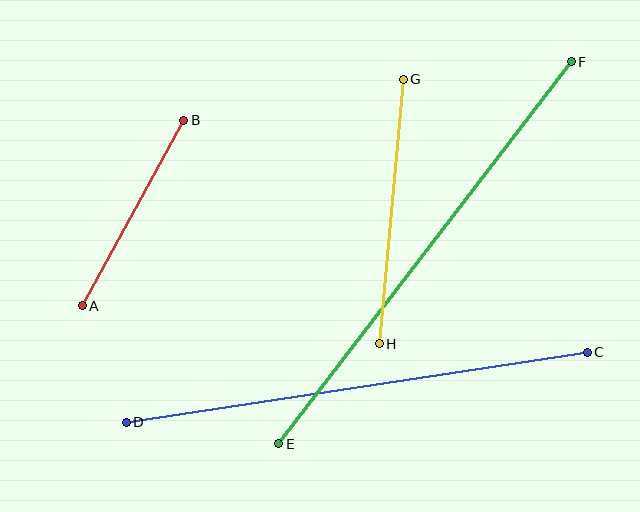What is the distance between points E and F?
The distance is approximately 481 pixels.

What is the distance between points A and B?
The distance is approximately 211 pixels.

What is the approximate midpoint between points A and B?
The midpoint is at approximately (133, 213) pixels.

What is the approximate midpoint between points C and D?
The midpoint is at approximately (357, 387) pixels.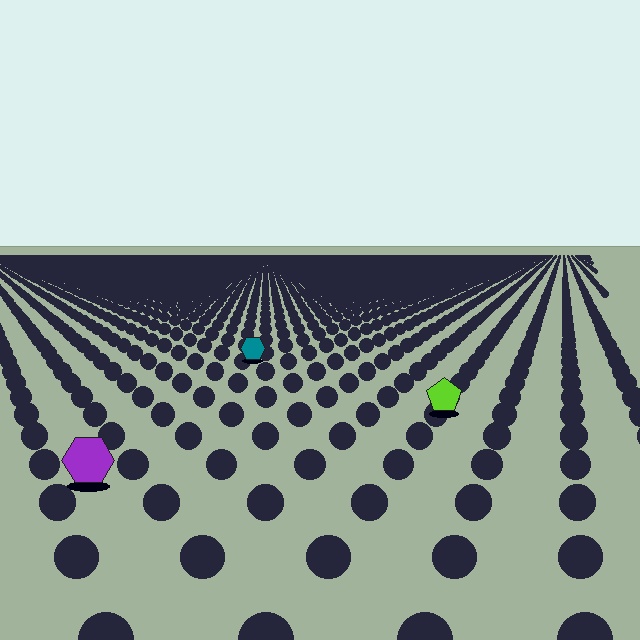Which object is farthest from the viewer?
The teal hexagon is farthest from the viewer. It appears smaller and the ground texture around it is denser.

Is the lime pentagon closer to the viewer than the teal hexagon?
Yes. The lime pentagon is closer — you can tell from the texture gradient: the ground texture is coarser near it.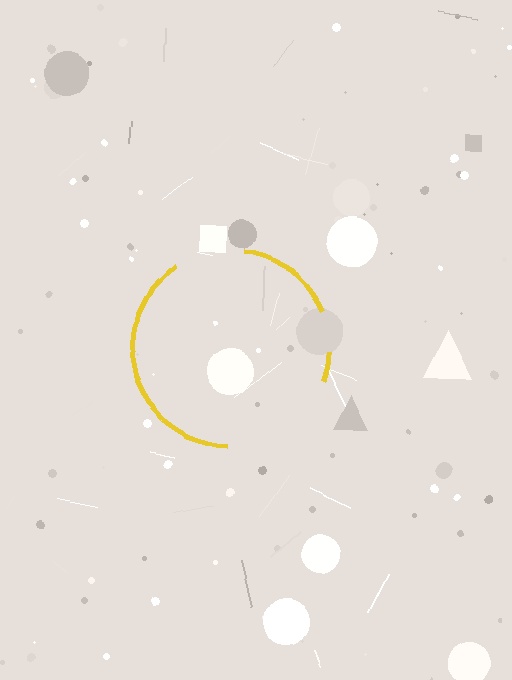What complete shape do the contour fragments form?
The contour fragments form a circle.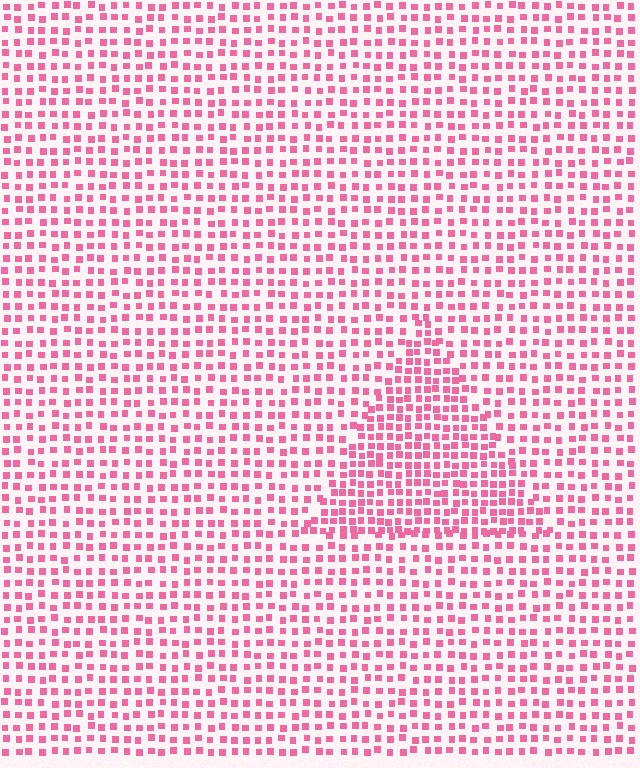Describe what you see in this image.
The image contains small pink elements arranged at two different densities. A triangle-shaped region is visible where the elements are more densely packed than the surrounding area.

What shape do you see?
I see a triangle.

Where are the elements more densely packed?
The elements are more densely packed inside the triangle boundary.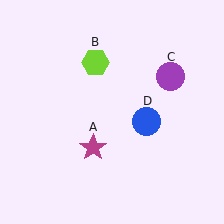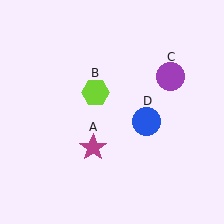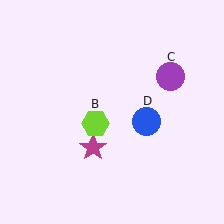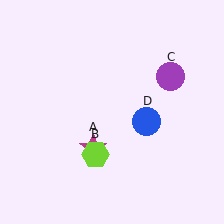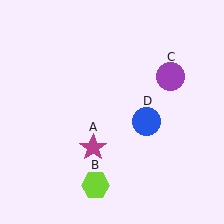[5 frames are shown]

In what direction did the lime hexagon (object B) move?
The lime hexagon (object B) moved down.